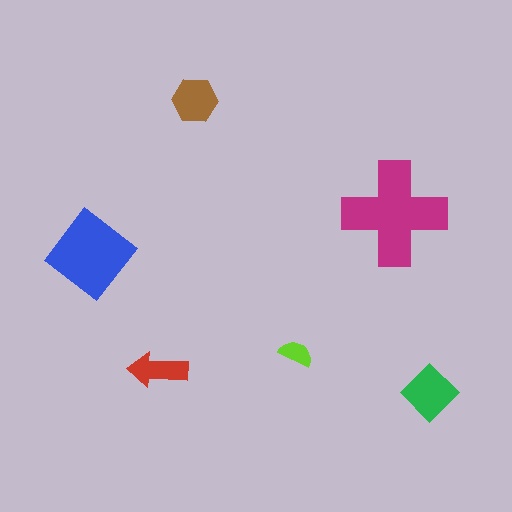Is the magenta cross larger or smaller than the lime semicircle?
Larger.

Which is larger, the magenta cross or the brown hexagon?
The magenta cross.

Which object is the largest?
The magenta cross.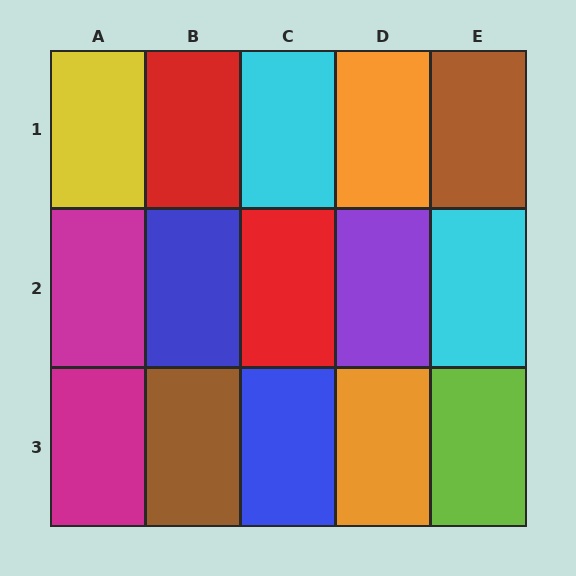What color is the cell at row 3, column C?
Blue.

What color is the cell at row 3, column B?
Brown.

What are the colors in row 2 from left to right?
Magenta, blue, red, purple, cyan.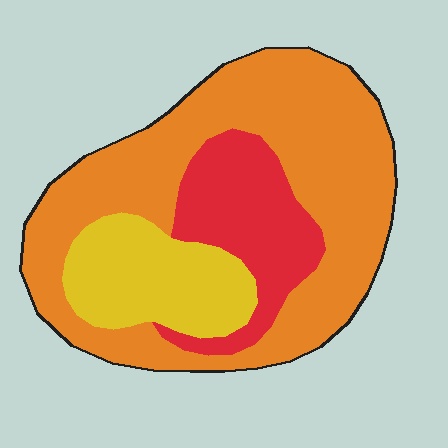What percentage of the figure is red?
Red takes up about one fifth (1/5) of the figure.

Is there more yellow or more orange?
Orange.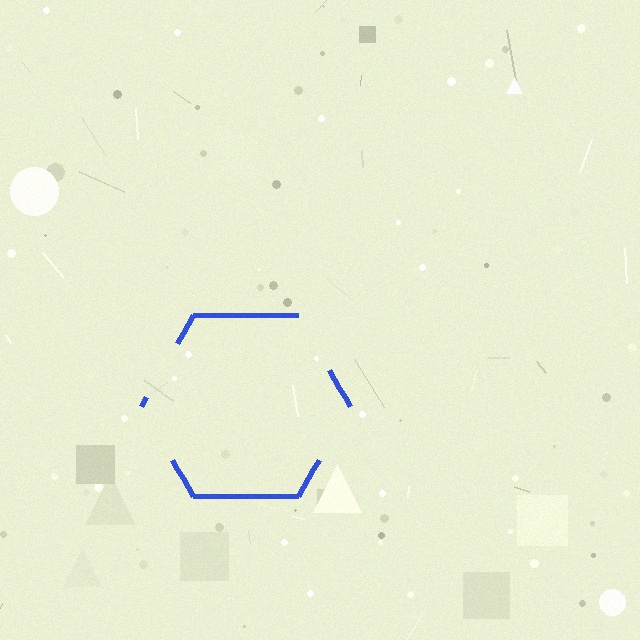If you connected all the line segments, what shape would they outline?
They would outline a hexagon.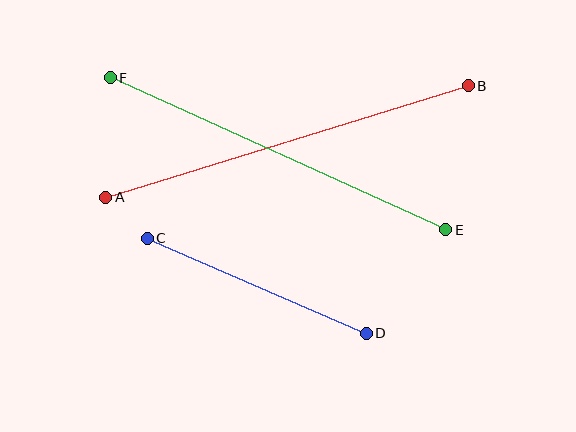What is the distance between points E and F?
The distance is approximately 369 pixels.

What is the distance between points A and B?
The distance is approximately 379 pixels.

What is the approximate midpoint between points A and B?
The midpoint is at approximately (287, 141) pixels.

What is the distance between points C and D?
The distance is approximately 238 pixels.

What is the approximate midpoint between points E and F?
The midpoint is at approximately (278, 154) pixels.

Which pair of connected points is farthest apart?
Points A and B are farthest apart.